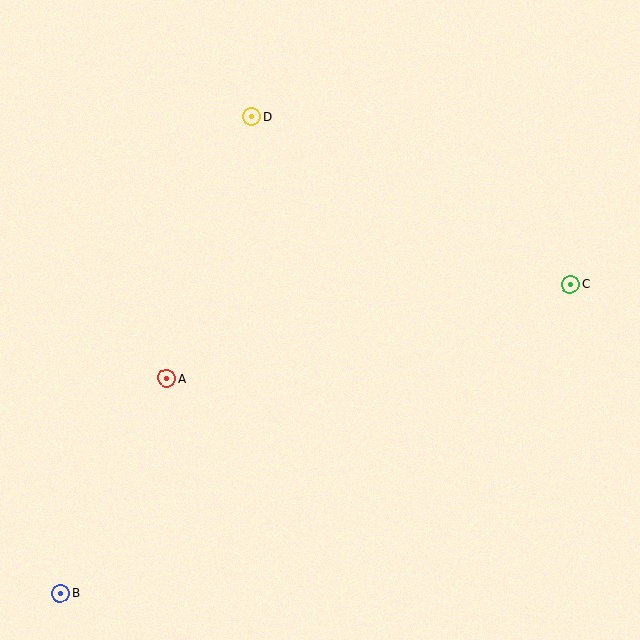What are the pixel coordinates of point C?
Point C is at (571, 284).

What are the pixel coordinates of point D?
Point D is at (252, 117).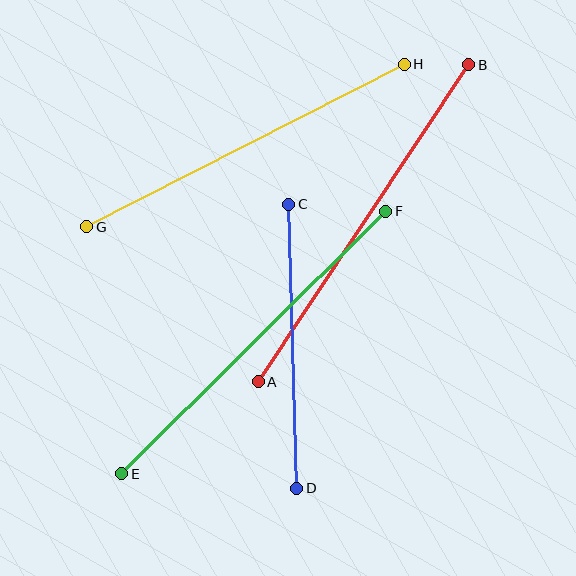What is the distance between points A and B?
The distance is approximately 380 pixels.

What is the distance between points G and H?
The distance is approximately 357 pixels.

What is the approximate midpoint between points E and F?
The midpoint is at approximately (254, 343) pixels.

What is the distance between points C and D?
The distance is approximately 284 pixels.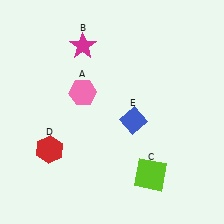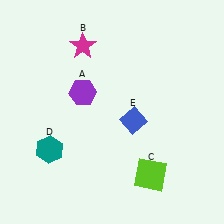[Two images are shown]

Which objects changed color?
A changed from pink to purple. D changed from red to teal.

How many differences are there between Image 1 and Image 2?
There are 2 differences between the two images.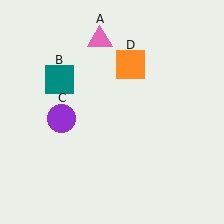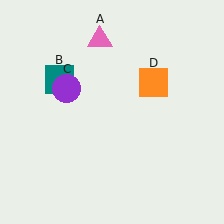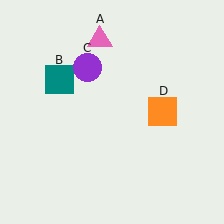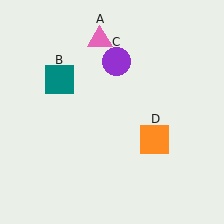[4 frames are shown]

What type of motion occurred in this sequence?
The purple circle (object C), orange square (object D) rotated clockwise around the center of the scene.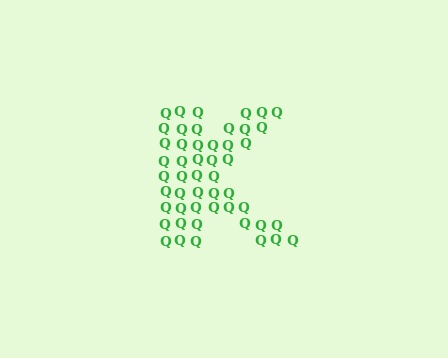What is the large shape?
The large shape is the letter K.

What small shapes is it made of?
It is made of small letter Q's.